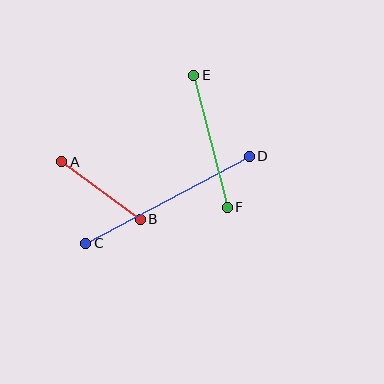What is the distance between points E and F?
The distance is approximately 136 pixels.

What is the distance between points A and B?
The distance is approximately 97 pixels.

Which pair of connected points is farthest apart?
Points C and D are farthest apart.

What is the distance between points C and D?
The distance is approximately 185 pixels.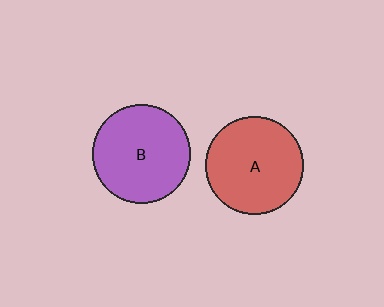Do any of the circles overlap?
No, none of the circles overlap.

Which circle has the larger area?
Circle B (purple).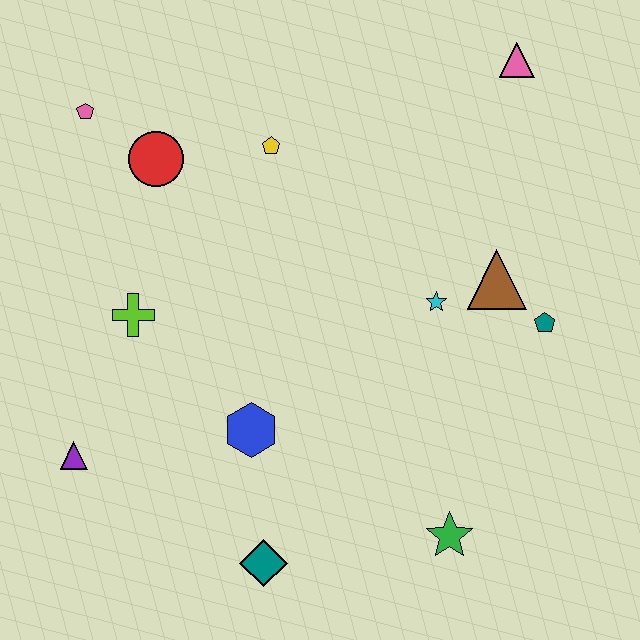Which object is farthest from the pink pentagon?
The green star is farthest from the pink pentagon.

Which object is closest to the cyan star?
The brown triangle is closest to the cyan star.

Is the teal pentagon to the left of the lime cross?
No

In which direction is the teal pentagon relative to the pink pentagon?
The teal pentagon is to the right of the pink pentagon.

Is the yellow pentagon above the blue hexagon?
Yes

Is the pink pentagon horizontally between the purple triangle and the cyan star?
Yes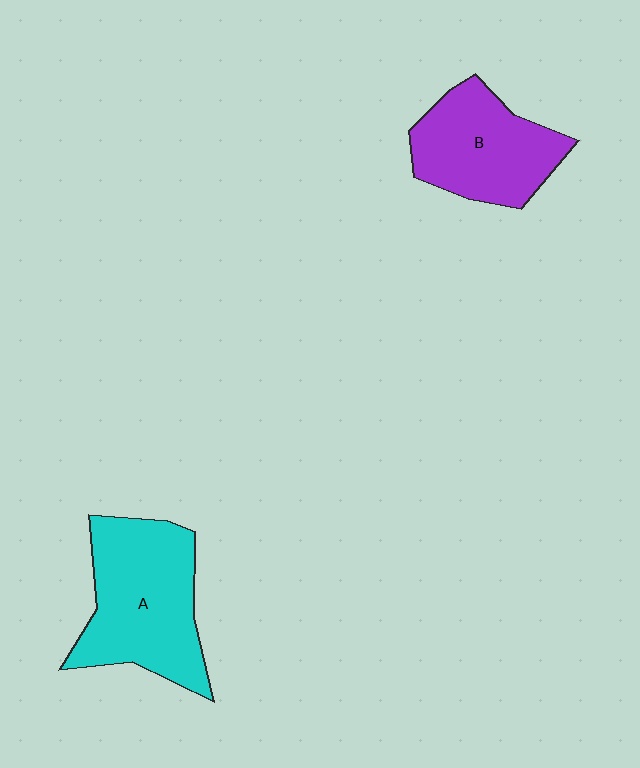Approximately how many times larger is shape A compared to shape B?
Approximately 1.3 times.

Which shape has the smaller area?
Shape B (purple).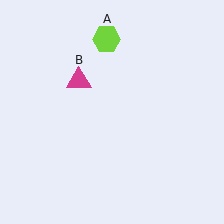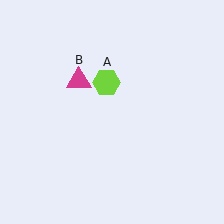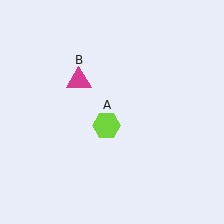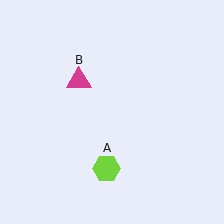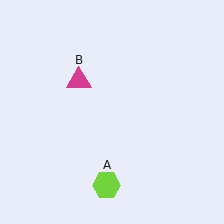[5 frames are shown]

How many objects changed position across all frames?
1 object changed position: lime hexagon (object A).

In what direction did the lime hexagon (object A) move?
The lime hexagon (object A) moved down.